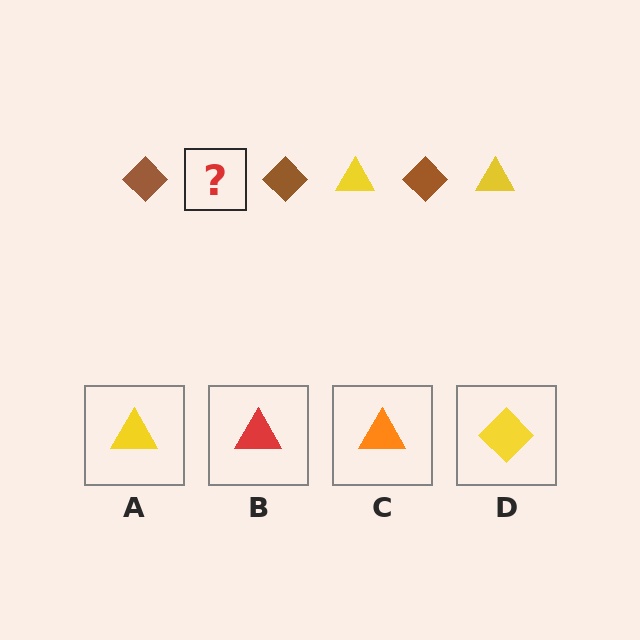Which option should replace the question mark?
Option A.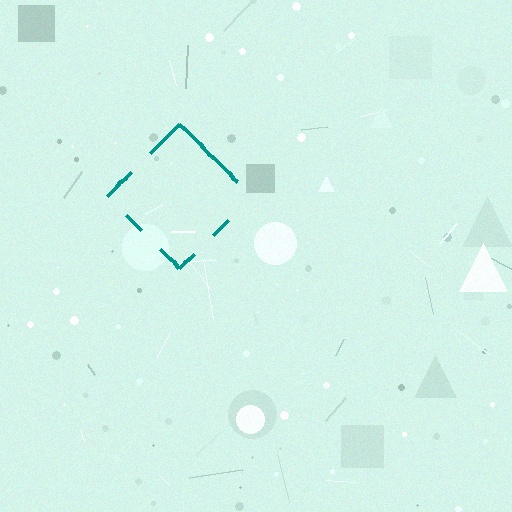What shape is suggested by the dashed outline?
The dashed outline suggests a diamond.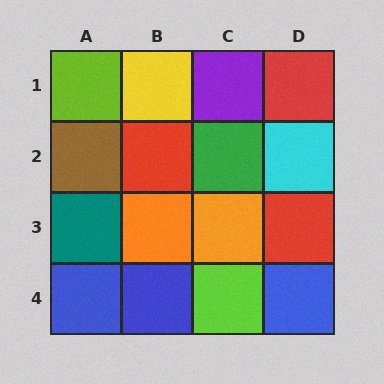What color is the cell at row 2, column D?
Cyan.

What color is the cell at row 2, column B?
Red.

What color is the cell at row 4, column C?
Lime.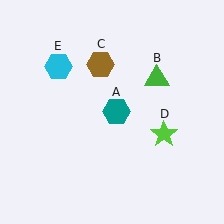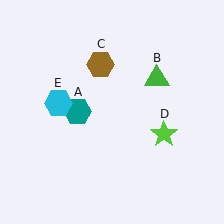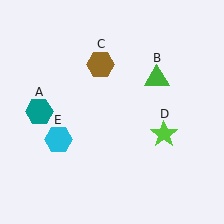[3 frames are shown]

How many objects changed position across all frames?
2 objects changed position: teal hexagon (object A), cyan hexagon (object E).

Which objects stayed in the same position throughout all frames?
Green triangle (object B) and brown hexagon (object C) and lime star (object D) remained stationary.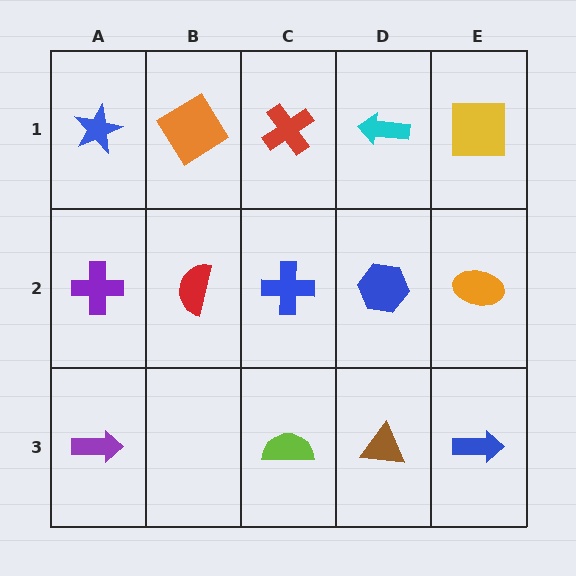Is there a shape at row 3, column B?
No, that cell is empty.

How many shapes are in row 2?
5 shapes.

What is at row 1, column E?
A yellow square.